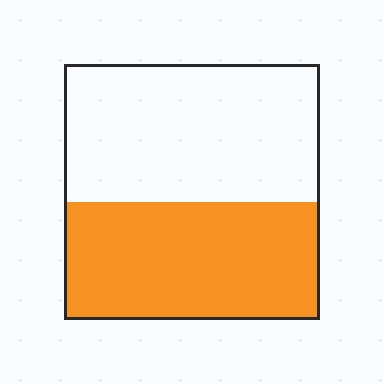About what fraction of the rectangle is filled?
About one half (1/2).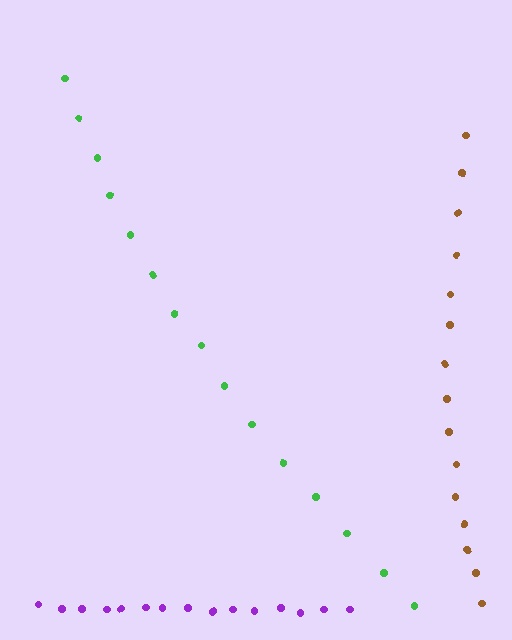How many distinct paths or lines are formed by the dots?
There are 3 distinct paths.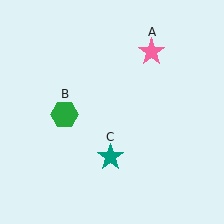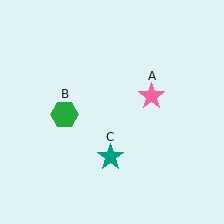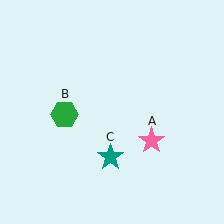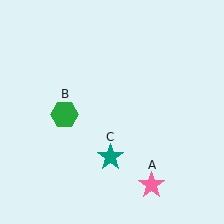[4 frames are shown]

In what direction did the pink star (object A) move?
The pink star (object A) moved down.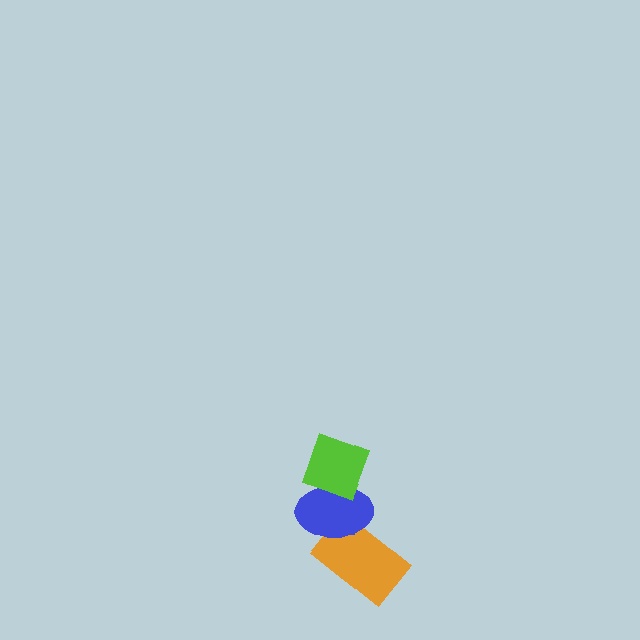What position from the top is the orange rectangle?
The orange rectangle is 3rd from the top.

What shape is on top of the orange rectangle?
The blue ellipse is on top of the orange rectangle.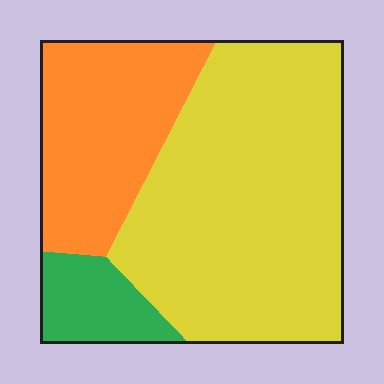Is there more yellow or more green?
Yellow.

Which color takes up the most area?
Yellow, at roughly 60%.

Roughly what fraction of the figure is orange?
Orange covers roughly 30% of the figure.